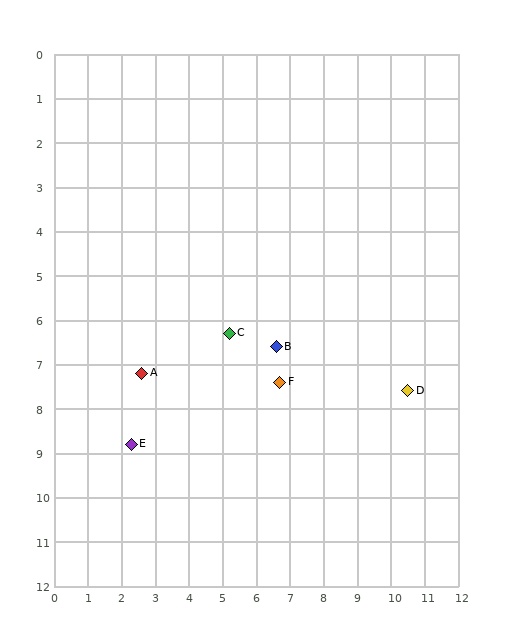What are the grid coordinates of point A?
Point A is at approximately (2.6, 7.2).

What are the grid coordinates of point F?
Point F is at approximately (6.7, 7.4).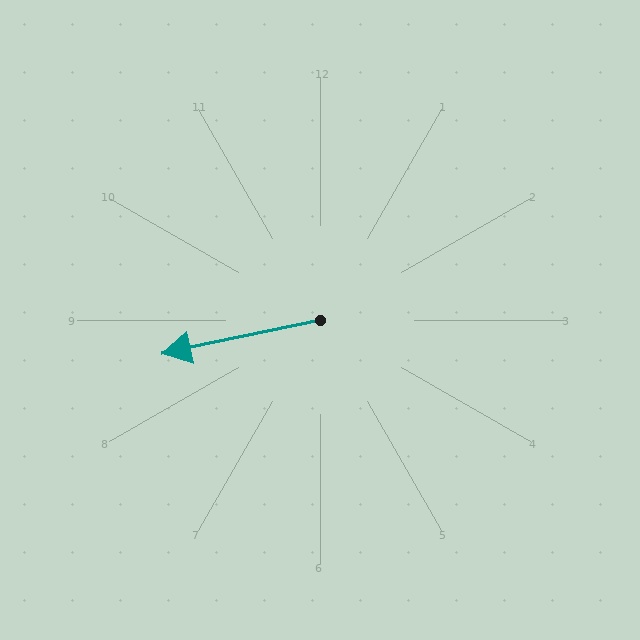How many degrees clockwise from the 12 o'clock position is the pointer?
Approximately 258 degrees.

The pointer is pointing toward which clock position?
Roughly 9 o'clock.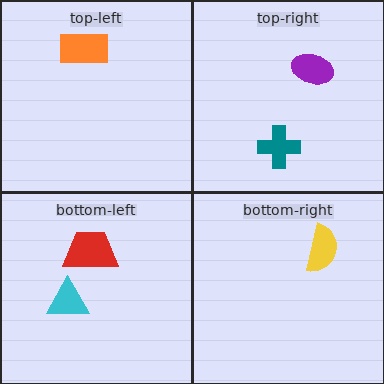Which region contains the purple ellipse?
The top-right region.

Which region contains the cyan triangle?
The bottom-left region.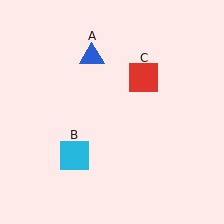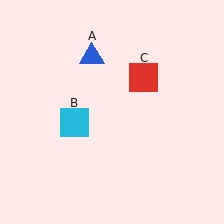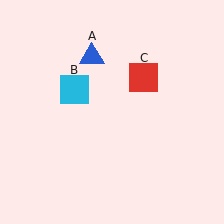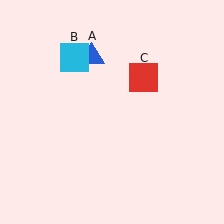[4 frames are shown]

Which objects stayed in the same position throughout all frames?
Blue triangle (object A) and red square (object C) remained stationary.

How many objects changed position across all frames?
1 object changed position: cyan square (object B).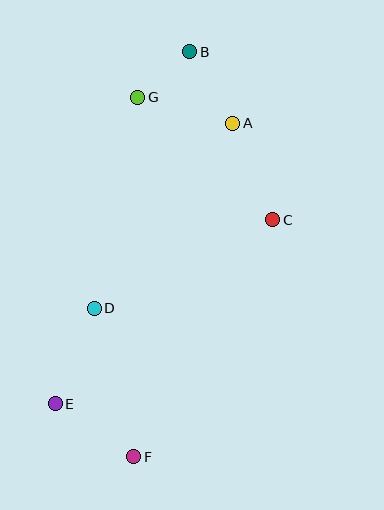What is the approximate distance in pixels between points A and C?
The distance between A and C is approximately 105 pixels.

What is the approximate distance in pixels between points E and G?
The distance between E and G is approximately 317 pixels.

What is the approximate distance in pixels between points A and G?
The distance between A and G is approximately 98 pixels.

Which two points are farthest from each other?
Points B and F are farthest from each other.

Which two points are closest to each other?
Points B and G are closest to each other.